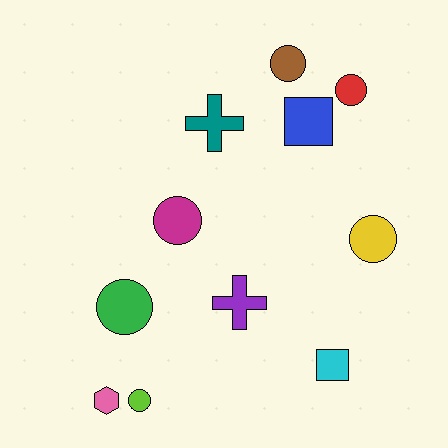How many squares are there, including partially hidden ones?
There are 2 squares.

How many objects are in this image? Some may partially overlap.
There are 11 objects.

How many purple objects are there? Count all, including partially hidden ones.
There is 1 purple object.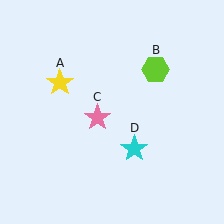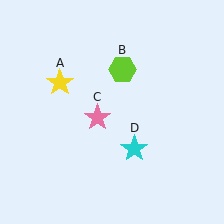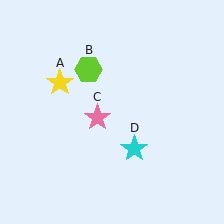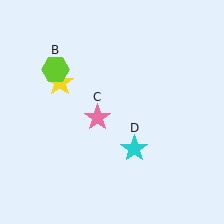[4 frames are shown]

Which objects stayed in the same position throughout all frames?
Yellow star (object A) and pink star (object C) and cyan star (object D) remained stationary.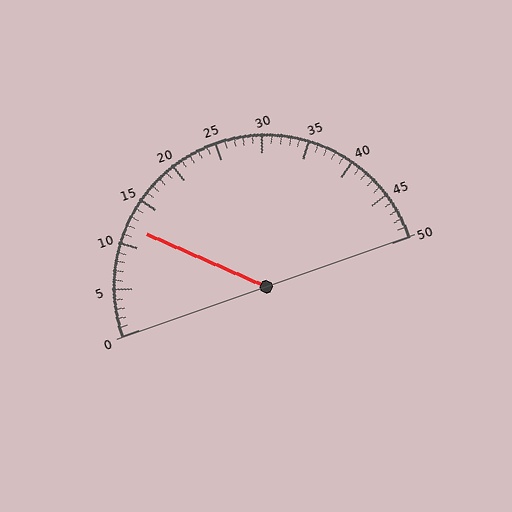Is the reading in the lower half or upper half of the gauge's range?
The reading is in the lower half of the range (0 to 50).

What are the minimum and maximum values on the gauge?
The gauge ranges from 0 to 50.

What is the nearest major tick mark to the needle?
The nearest major tick mark is 10.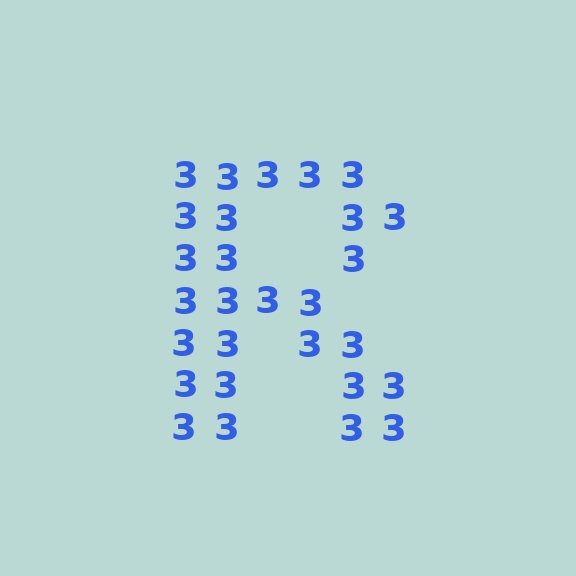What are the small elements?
The small elements are digit 3's.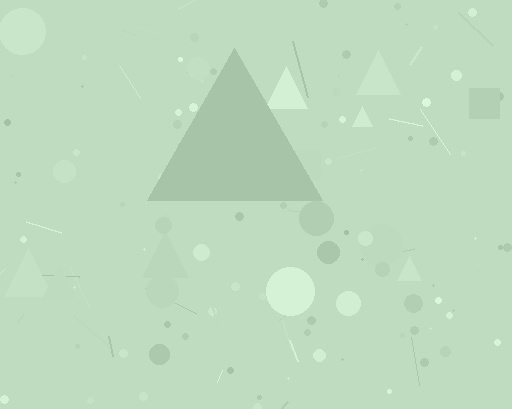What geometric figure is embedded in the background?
A triangle is embedded in the background.